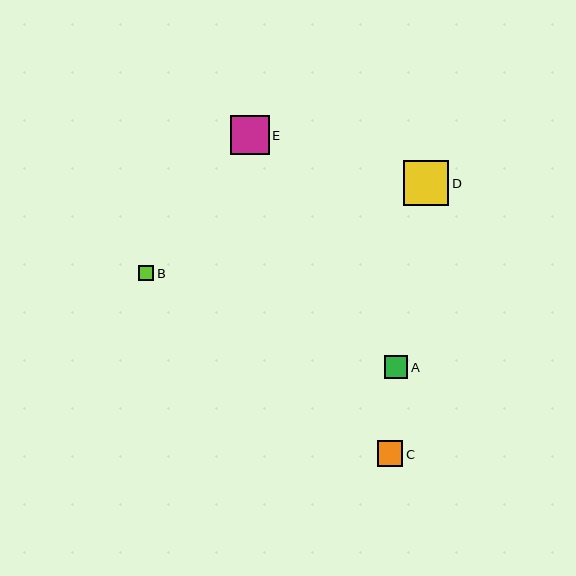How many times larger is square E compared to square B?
Square E is approximately 2.5 times the size of square B.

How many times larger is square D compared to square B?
Square D is approximately 2.9 times the size of square B.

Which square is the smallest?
Square B is the smallest with a size of approximately 15 pixels.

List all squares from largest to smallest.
From largest to smallest: D, E, C, A, B.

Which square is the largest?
Square D is the largest with a size of approximately 45 pixels.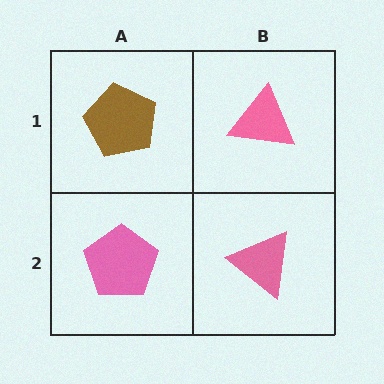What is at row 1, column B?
A pink triangle.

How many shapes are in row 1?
2 shapes.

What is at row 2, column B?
A pink triangle.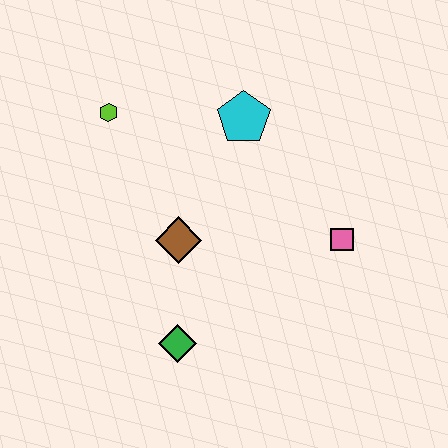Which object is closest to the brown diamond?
The green diamond is closest to the brown diamond.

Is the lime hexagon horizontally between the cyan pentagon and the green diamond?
No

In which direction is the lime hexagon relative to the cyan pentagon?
The lime hexagon is to the left of the cyan pentagon.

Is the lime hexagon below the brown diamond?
No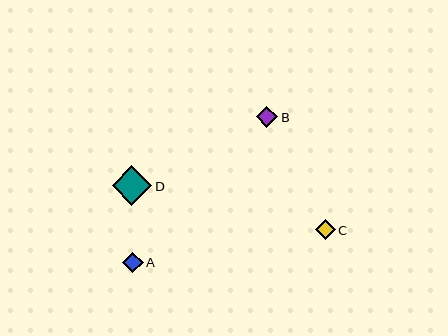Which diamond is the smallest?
Diamond C is the smallest with a size of approximately 20 pixels.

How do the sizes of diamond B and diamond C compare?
Diamond B and diamond C are approximately the same size.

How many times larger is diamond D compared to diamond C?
Diamond D is approximately 2.0 times the size of diamond C.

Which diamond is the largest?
Diamond D is the largest with a size of approximately 40 pixels.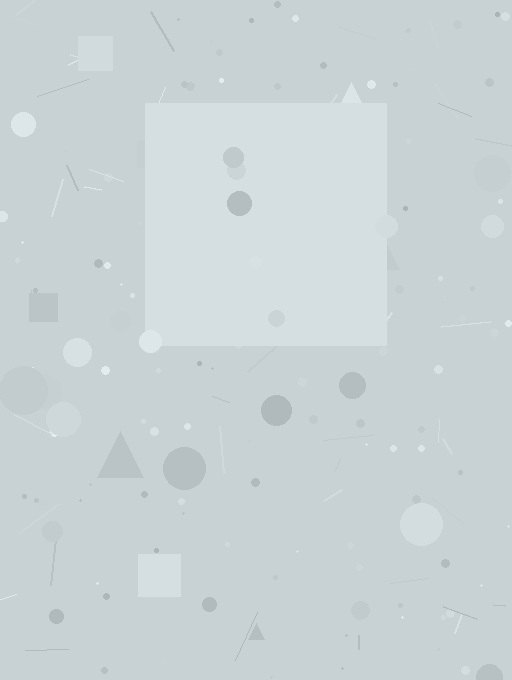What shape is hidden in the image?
A square is hidden in the image.